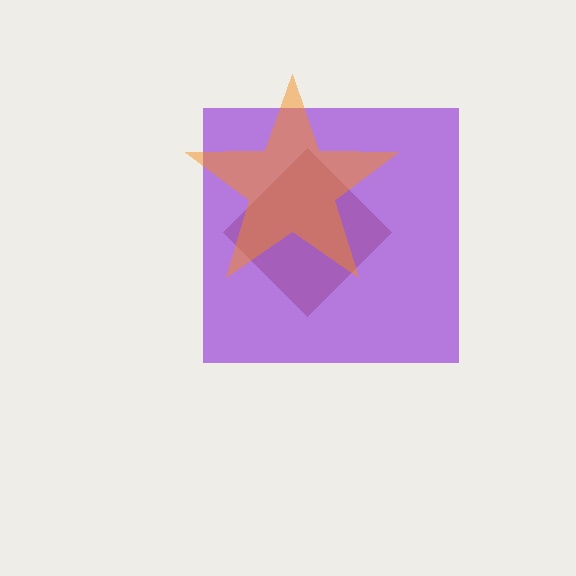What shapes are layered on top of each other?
The layered shapes are: a brown diamond, a purple square, an orange star.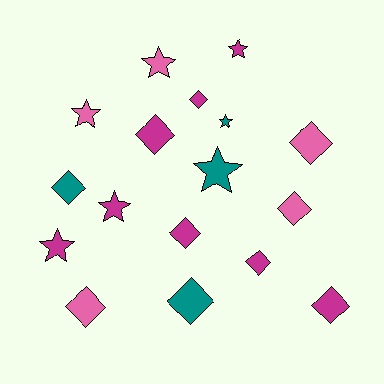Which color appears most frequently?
Magenta, with 8 objects.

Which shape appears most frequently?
Diamond, with 10 objects.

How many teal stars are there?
There are 2 teal stars.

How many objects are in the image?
There are 17 objects.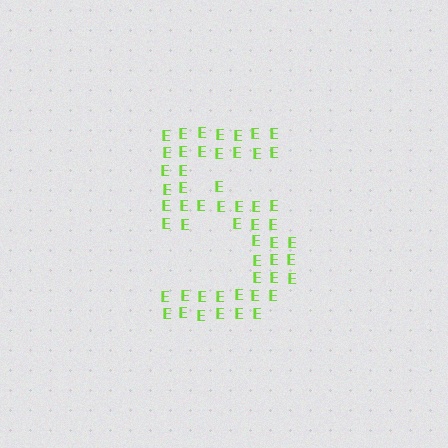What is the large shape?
The large shape is the digit 5.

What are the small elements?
The small elements are letter E's.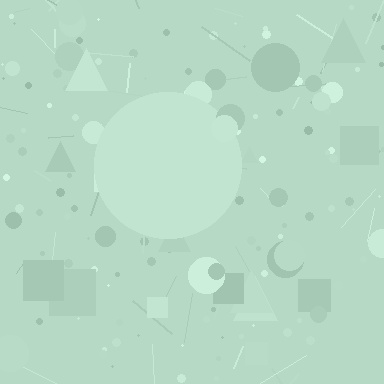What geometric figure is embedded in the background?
A circle is embedded in the background.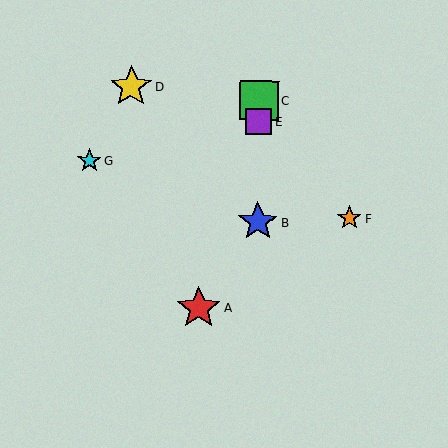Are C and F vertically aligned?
No, C is at x≈259 and F is at x≈349.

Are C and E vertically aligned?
Yes, both are at x≈259.